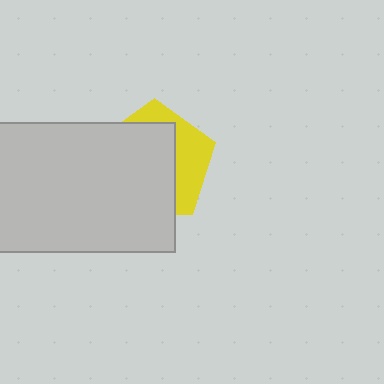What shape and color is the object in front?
The object in front is a light gray rectangle.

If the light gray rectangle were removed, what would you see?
You would see the complete yellow pentagon.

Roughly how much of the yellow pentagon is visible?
A small part of it is visible (roughly 34%).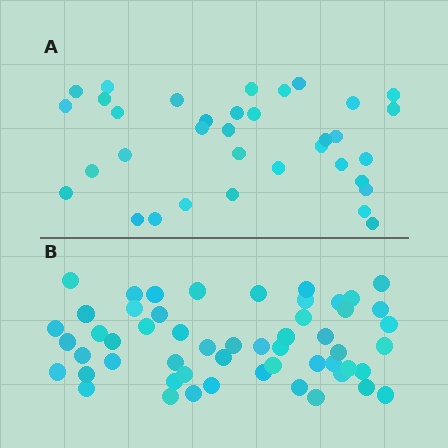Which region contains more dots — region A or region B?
Region B (the bottom region) has more dots.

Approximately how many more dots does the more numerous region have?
Region B has approximately 20 more dots than region A.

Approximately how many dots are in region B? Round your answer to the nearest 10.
About 50 dots. (The exact count is 54, which rounds to 50.)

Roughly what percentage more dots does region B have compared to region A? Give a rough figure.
About 55% more.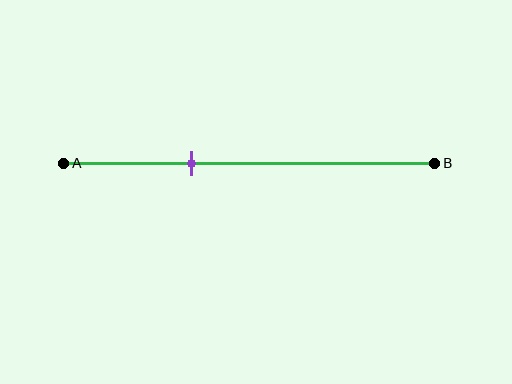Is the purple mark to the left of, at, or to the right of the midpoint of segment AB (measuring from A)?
The purple mark is to the left of the midpoint of segment AB.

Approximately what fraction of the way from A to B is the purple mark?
The purple mark is approximately 35% of the way from A to B.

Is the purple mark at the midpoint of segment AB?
No, the mark is at about 35% from A, not at the 50% midpoint.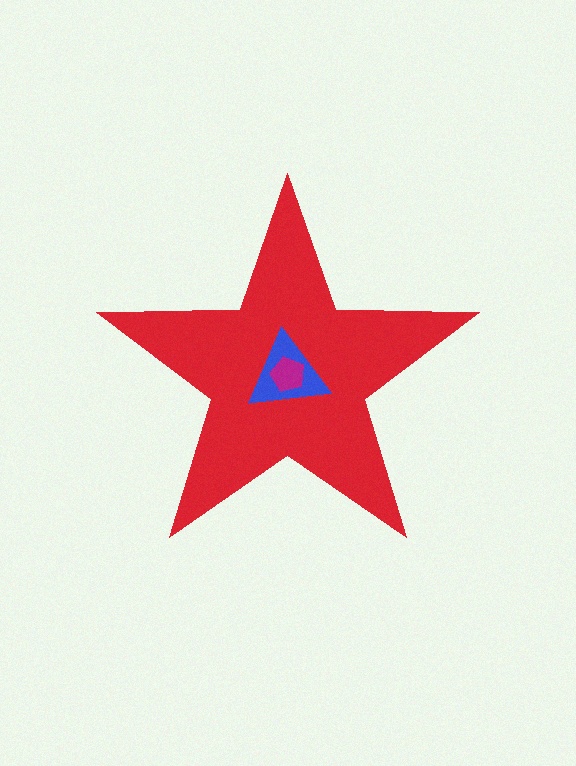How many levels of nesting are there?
3.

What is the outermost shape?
The red star.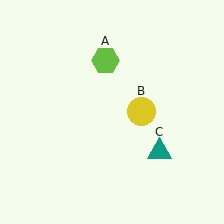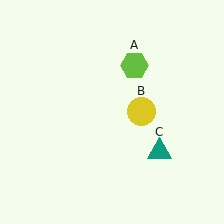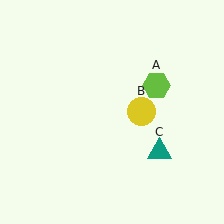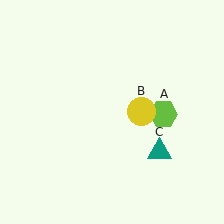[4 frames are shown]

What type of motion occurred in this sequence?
The lime hexagon (object A) rotated clockwise around the center of the scene.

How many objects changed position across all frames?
1 object changed position: lime hexagon (object A).